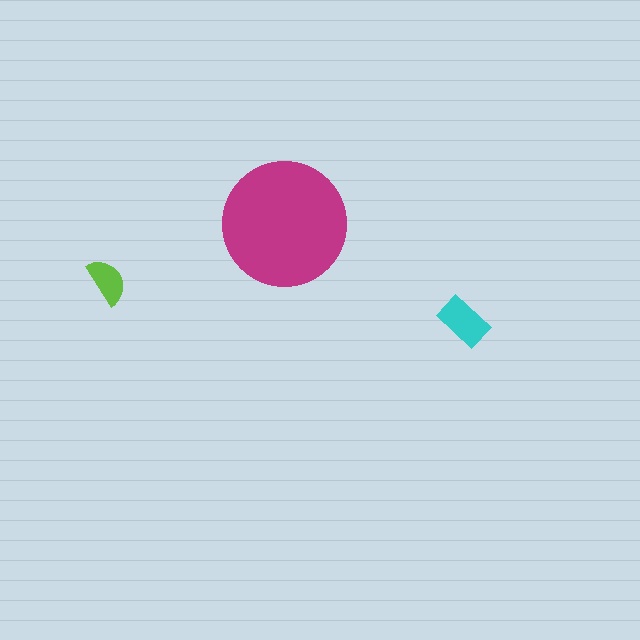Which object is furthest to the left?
The lime semicircle is leftmost.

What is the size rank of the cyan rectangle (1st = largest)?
2nd.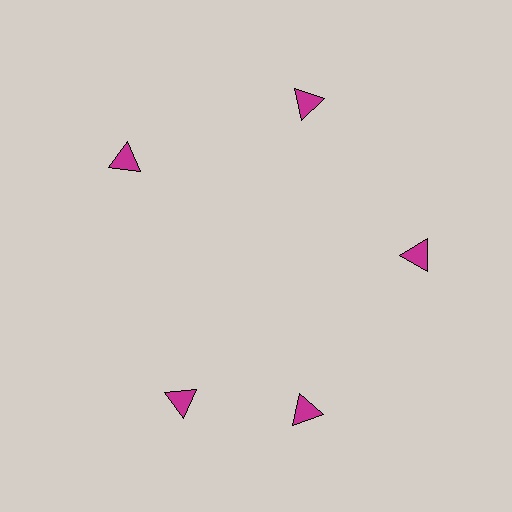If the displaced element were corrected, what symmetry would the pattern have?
It would have 5-fold rotational symmetry — the pattern would map onto itself every 72 degrees.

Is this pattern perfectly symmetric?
No. The 5 magenta triangles are arranged in a ring, but one element near the 8 o'clock position is rotated out of alignment along the ring, breaking the 5-fold rotational symmetry.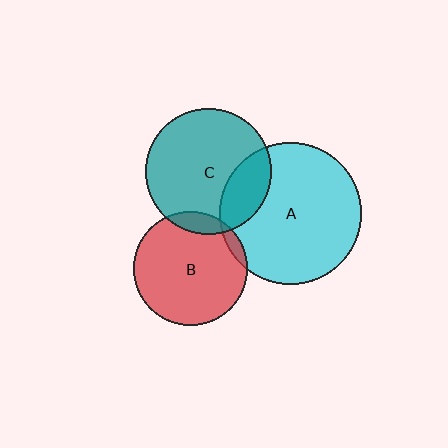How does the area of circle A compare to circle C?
Approximately 1.3 times.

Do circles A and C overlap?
Yes.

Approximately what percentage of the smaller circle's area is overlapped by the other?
Approximately 25%.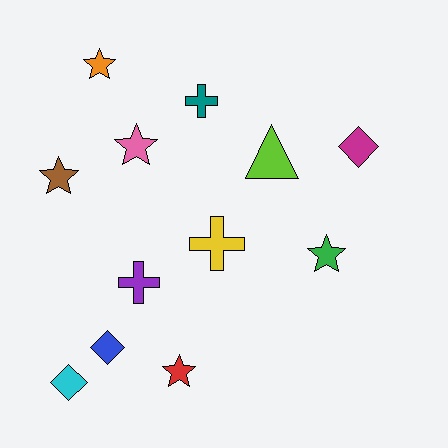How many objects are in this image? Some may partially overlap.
There are 12 objects.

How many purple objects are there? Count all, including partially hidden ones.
There is 1 purple object.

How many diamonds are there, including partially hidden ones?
There are 3 diamonds.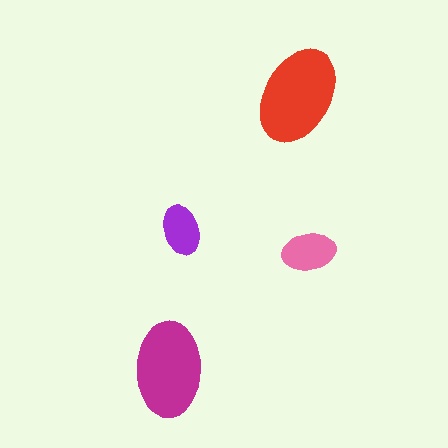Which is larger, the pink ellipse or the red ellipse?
The red one.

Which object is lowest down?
The magenta ellipse is bottommost.